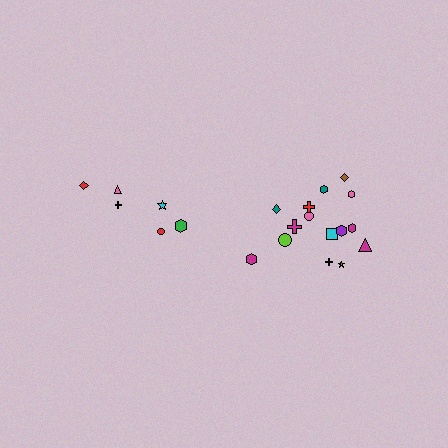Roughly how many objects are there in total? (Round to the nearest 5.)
Roughly 20 objects in total.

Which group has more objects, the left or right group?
The right group.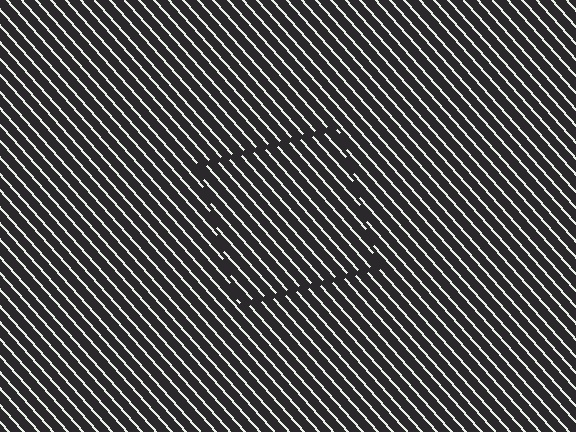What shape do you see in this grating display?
An illusory square. The interior of the shape contains the same grating, shifted by half a period — the contour is defined by the phase discontinuity where line-ends from the inner and outer gratings abut.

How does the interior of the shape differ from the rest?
The interior of the shape contains the same grating, shifted by half a period — the contour is defined by the phase discontinuity where line-ends from the inner and outer gratings abut.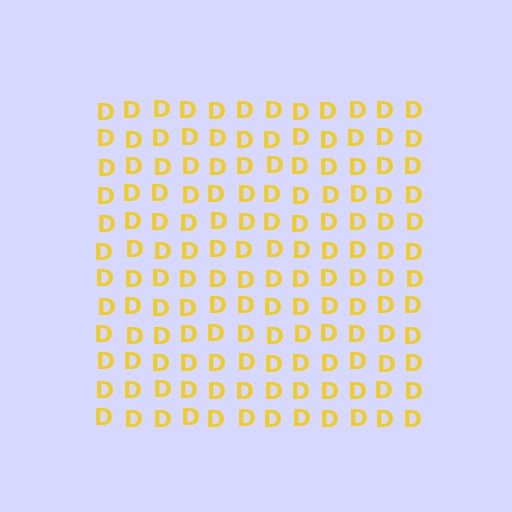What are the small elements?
The small elements are letter D's.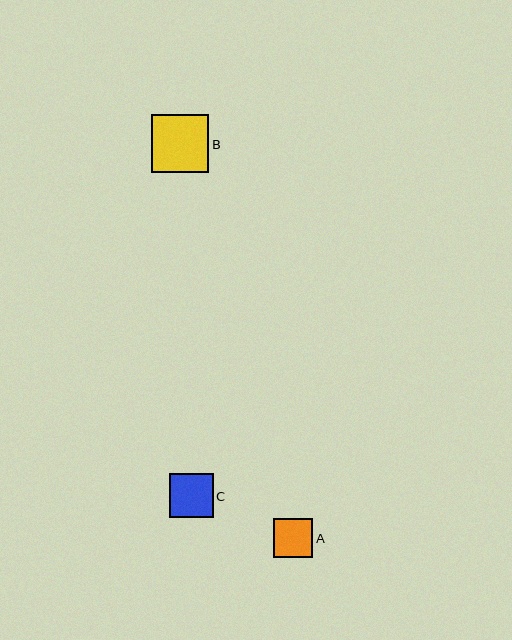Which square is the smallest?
Square A is the smallest with a size of approximately 39 pixels.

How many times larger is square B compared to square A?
Square B is approximately 1.5 times the size of square A.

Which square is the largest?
Square B is the largest with a size of approximately 57 pixels.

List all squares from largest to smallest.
From largest to smallest: B, C, A.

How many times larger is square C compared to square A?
Square C is approximately 1.1 times the size of square A.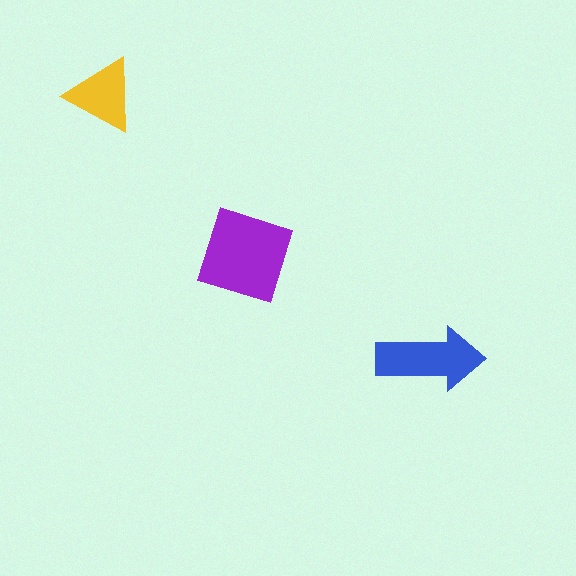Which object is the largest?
The purple square.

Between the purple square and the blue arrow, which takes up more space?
The purple square.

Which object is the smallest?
The yellow triangle.